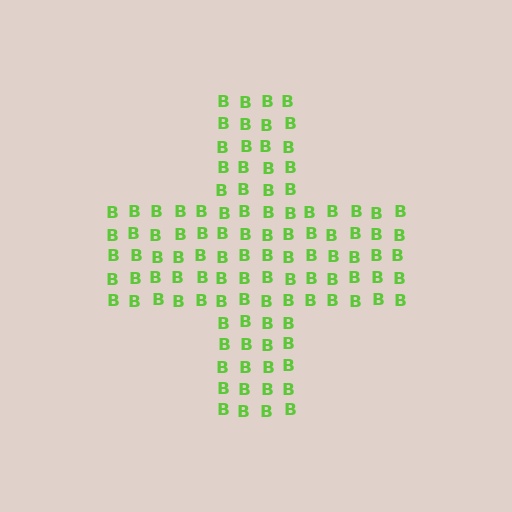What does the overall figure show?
The overall figure shows a cross.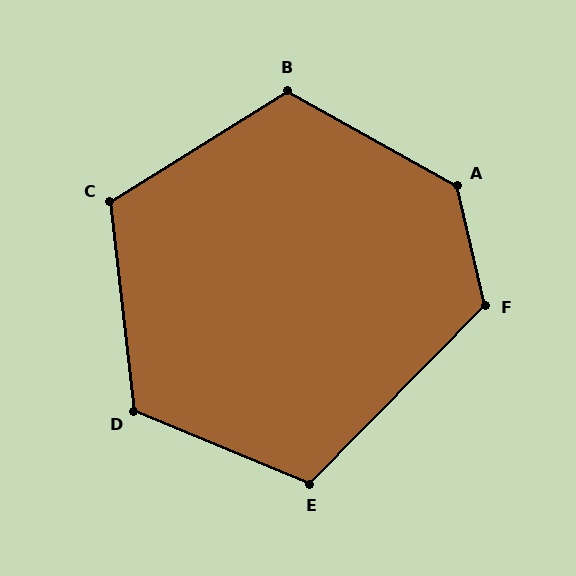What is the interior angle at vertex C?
Approximately 116 degrees (obtuse).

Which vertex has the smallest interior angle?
E, at approximately 112 degrees.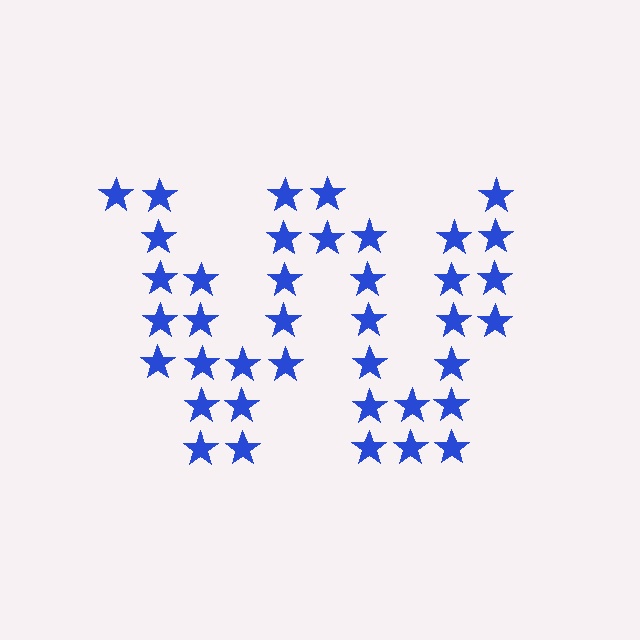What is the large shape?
The large shape is the letter W.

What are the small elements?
The small elements are stars.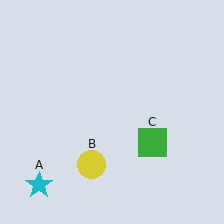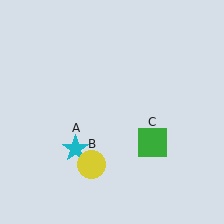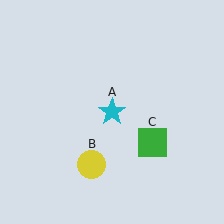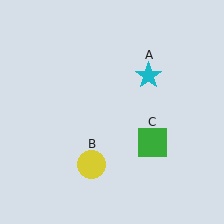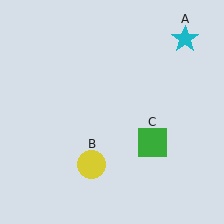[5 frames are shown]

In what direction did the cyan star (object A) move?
The cyan star (object A) moved up and to the right.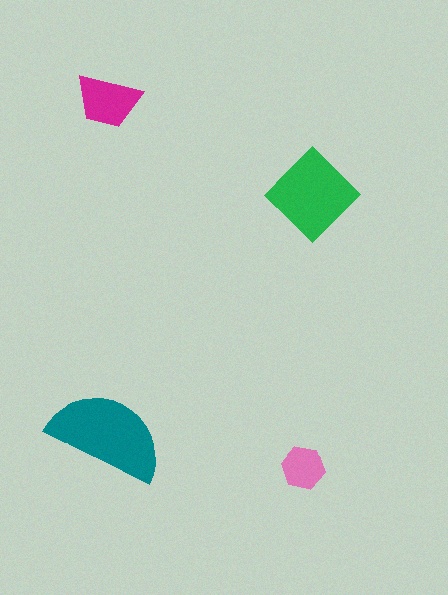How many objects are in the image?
There are 4 objects in the image.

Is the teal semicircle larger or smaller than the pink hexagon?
Larger.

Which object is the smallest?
The pink hexagon.